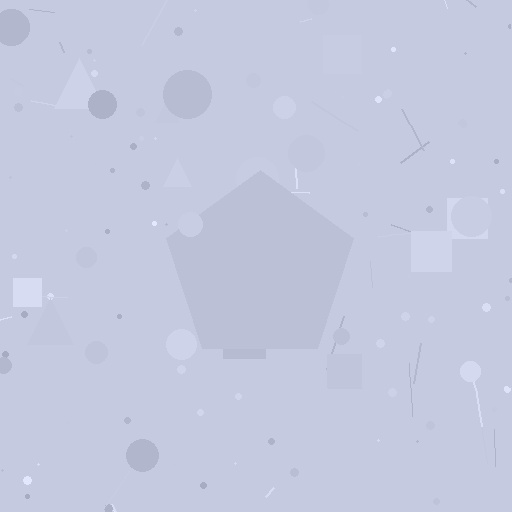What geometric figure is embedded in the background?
A pentagon is embedded in the background.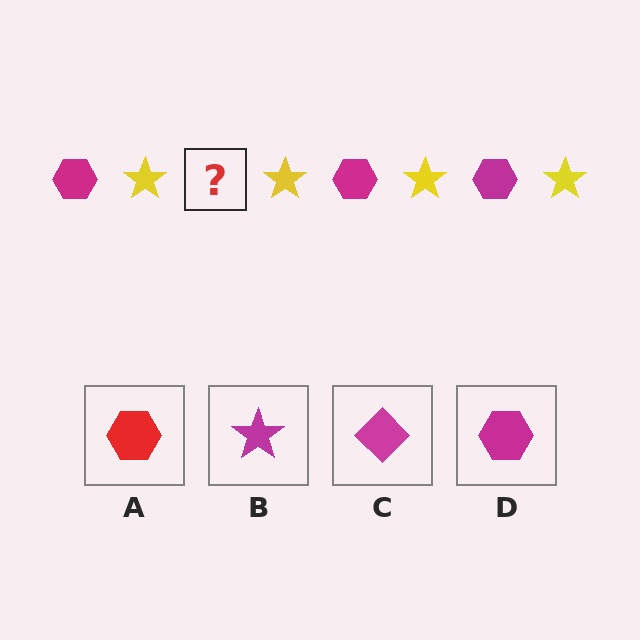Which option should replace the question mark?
Option D.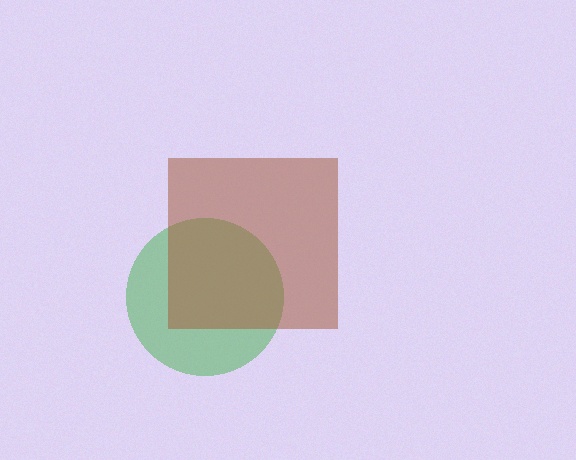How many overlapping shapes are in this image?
There are 2 overlapping shapes in the image.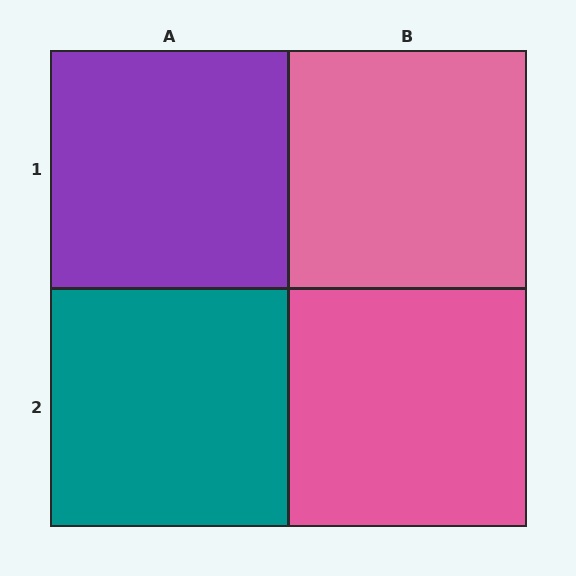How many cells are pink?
2 cells are pink.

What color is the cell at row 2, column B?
Pink.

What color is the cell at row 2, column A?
Teal.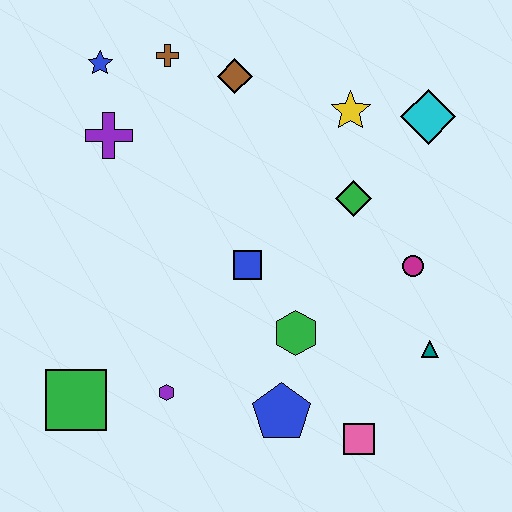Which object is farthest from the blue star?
The pink square is farthest from the blue star.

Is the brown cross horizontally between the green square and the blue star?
No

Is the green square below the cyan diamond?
Yes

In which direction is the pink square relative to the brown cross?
The pink square is below the brown cross.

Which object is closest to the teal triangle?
The magenta circle is closest to the teal triangle.